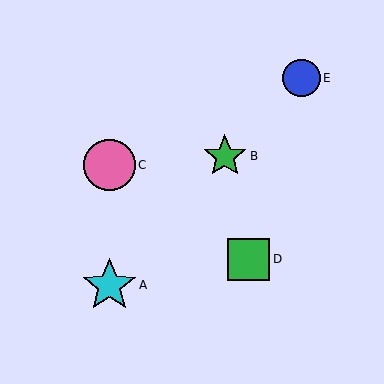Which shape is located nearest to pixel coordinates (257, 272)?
The green square (labeled D) at (249, 259) is nearest to that location.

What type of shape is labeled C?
Shape C is a pink circle.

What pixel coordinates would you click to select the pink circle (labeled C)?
Click at (109, 165) to select the pink circle C.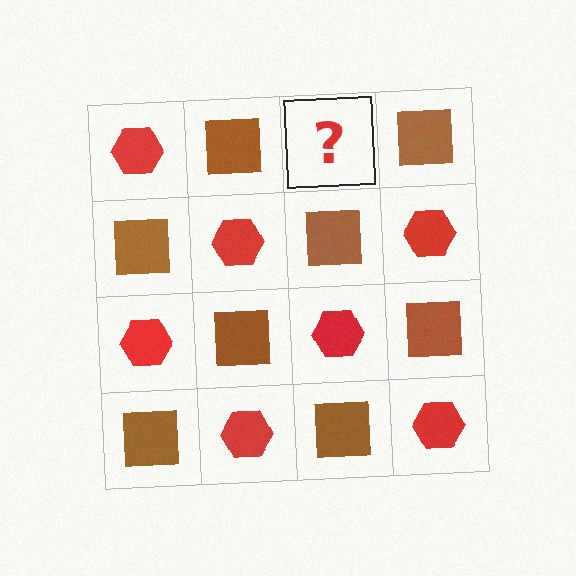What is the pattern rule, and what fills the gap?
The rule is that it alternates red hexagon and brown square in a checkerboard pattern. The gap should be filled with a red hexagon.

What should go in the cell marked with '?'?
The missing cell should contain a red hexagon.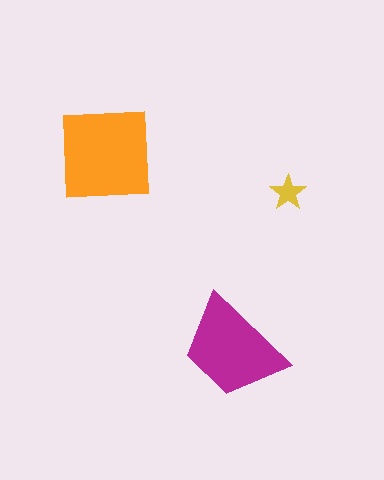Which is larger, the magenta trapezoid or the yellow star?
The magenta trapezoid.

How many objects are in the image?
There are 3 objects in the image.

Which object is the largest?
The orange square.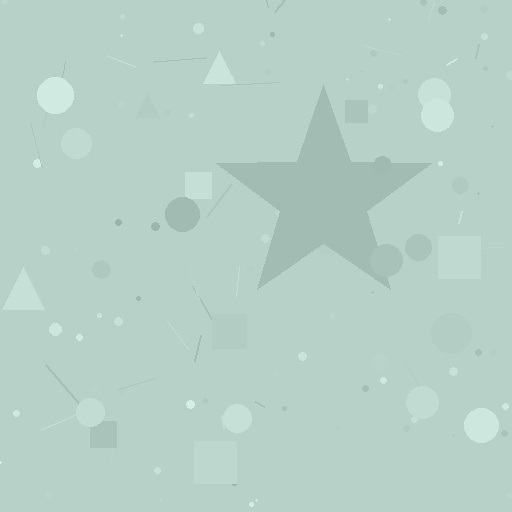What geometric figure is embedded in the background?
A star is embedded in the background.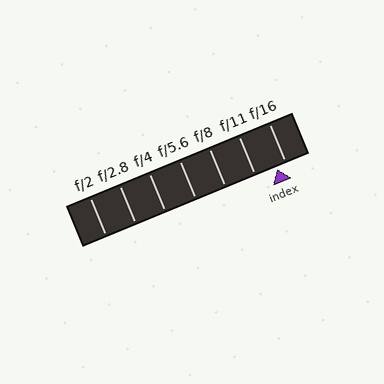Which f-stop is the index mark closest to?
The index mark is closest to f/16.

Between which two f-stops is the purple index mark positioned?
The index mark is between f/11 and f/16.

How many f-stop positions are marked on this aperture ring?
There are 7 f-stop positions marked.